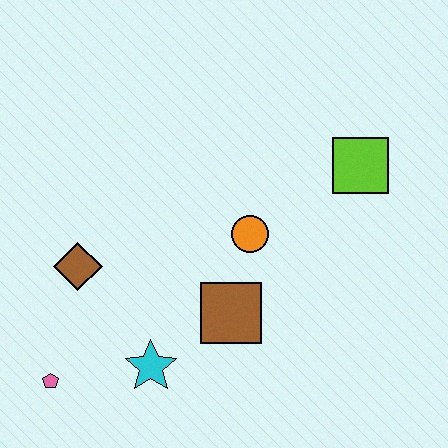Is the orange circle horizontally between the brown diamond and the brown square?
No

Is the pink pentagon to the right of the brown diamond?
No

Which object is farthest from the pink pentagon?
The lime square is farthest from the pink pentagon.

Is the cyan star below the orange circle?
Yes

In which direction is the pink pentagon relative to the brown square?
The pink pentagon is to the left of the brown square.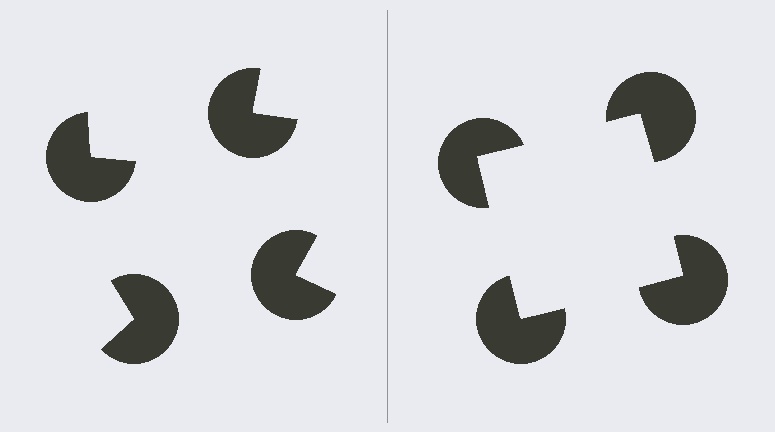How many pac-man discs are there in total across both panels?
8 — 4 on each side.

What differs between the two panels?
The pac-man discs are positioned identically on both sides; only the wedge orientations differ. On the right they align to a square; on the left they are misaligned.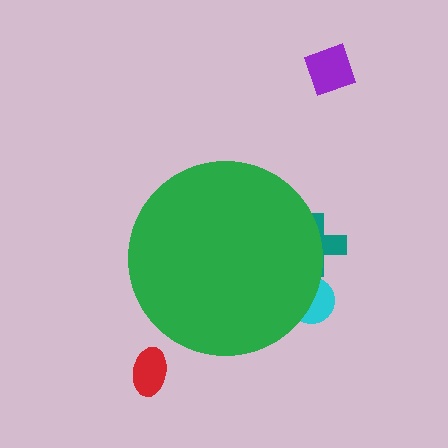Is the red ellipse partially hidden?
No, the red ellipse is fully visible.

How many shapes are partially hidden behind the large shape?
2 shapes are partially hidden.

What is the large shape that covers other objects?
A green circle.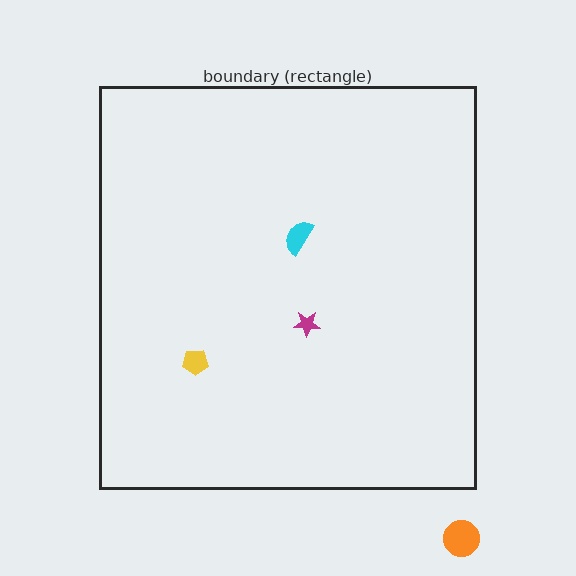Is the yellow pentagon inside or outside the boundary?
Inside.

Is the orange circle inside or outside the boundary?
Outside.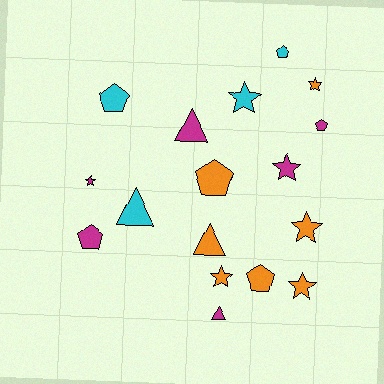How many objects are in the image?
There are 17 objects.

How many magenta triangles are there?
There are 2 magenta triangles.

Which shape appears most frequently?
Star, with 7 objects.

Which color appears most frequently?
Orange, with 7 objects.